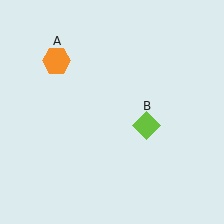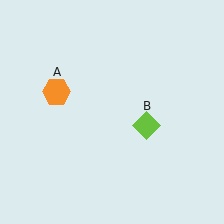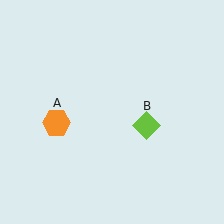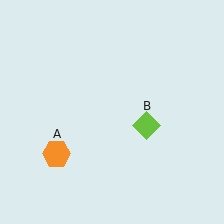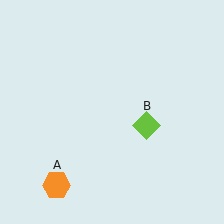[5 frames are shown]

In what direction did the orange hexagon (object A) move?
The orange hexagon (object A) moved down.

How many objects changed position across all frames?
1 object changed position: orange hexagon (object A).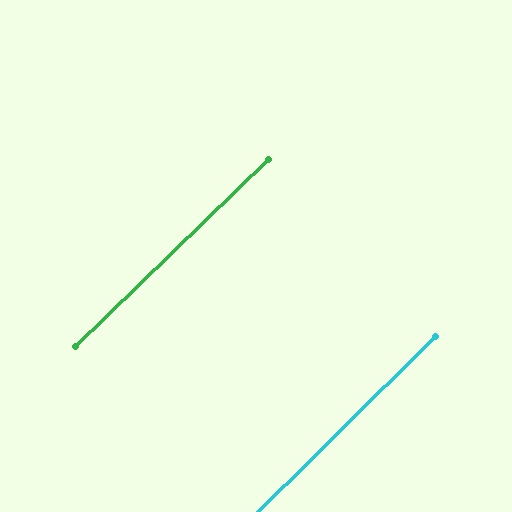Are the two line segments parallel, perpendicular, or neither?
Parallel — their directions differ by only 0.6°.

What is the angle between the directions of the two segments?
Approximately 1 degree.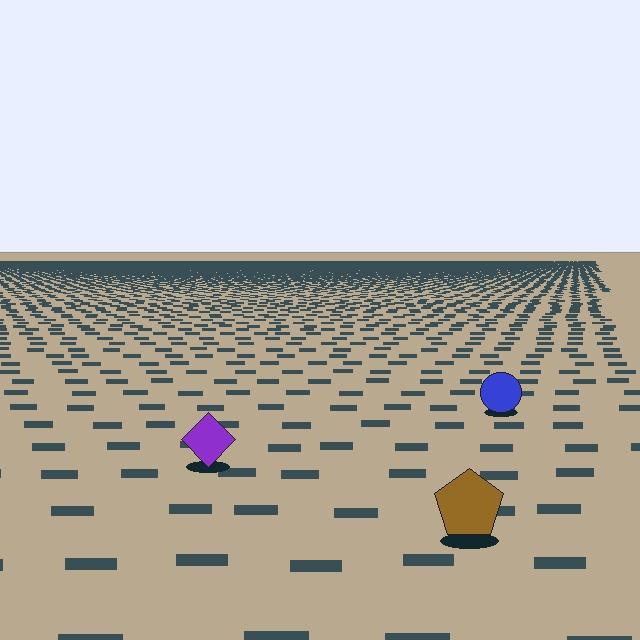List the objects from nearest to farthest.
From nearest to farthest: the brown pentagon, the purple diamond, the blue circle.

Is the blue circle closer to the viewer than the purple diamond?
No. The purple diamond is closer — you can tell from the texture gradient: the ground texture is coarser near it.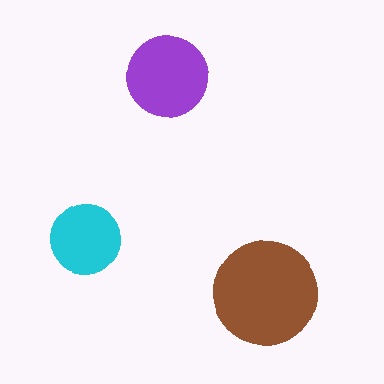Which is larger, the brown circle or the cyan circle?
The brown one.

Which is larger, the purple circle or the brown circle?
The brown one.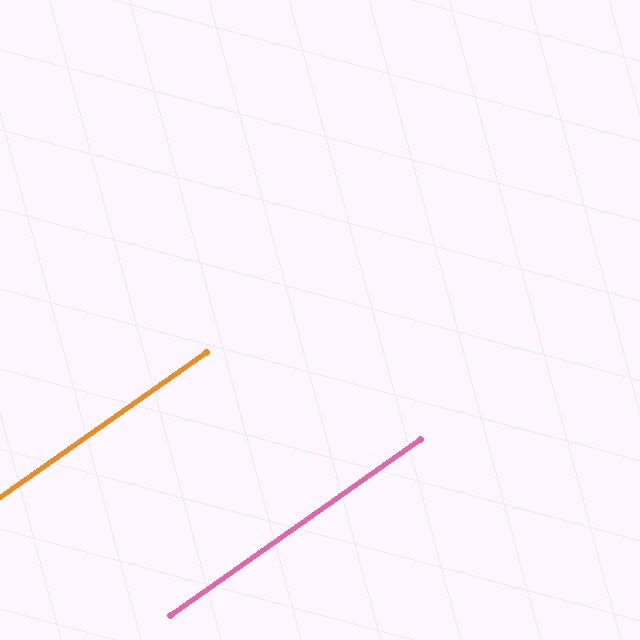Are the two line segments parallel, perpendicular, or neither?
Parallel — their directions differ by only 0.2°.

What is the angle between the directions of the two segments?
Approximately 0 degrees.